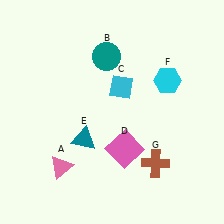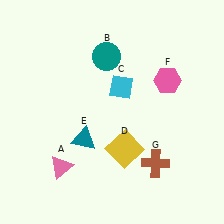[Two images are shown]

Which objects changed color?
D changed from pink to yellow. F changed from cyan to pink.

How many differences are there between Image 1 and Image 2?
There are 2 differences between the two images.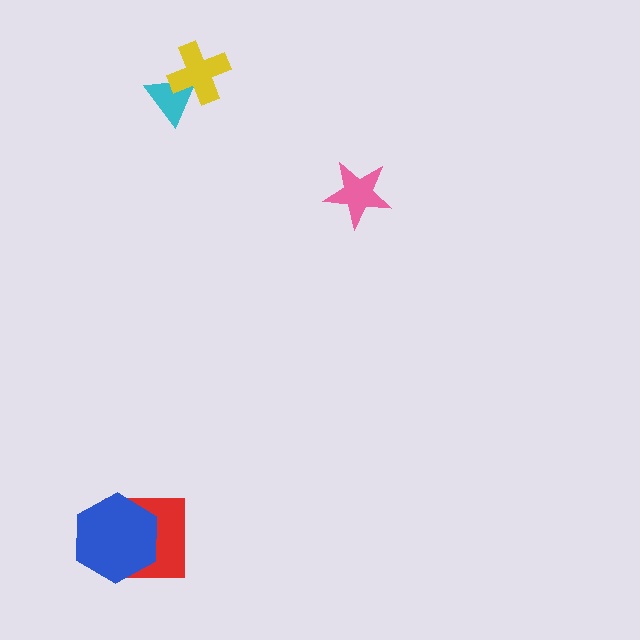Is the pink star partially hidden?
No, no other shape covers it.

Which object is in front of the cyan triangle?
The yellow cross is in front of the cyan triangle.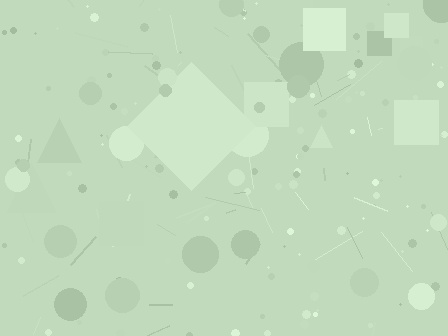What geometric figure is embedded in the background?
A diamond is embedded in the background.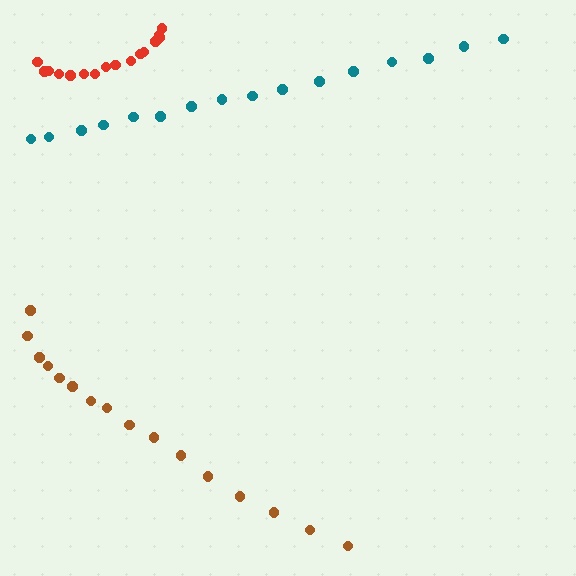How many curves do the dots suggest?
There are 3 distinct paths.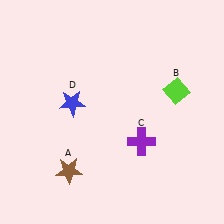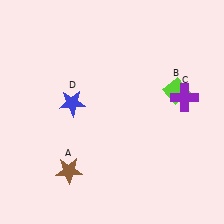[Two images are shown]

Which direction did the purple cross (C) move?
The purple cross (C) moved up.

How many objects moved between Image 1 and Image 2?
1 object moved between the two images.